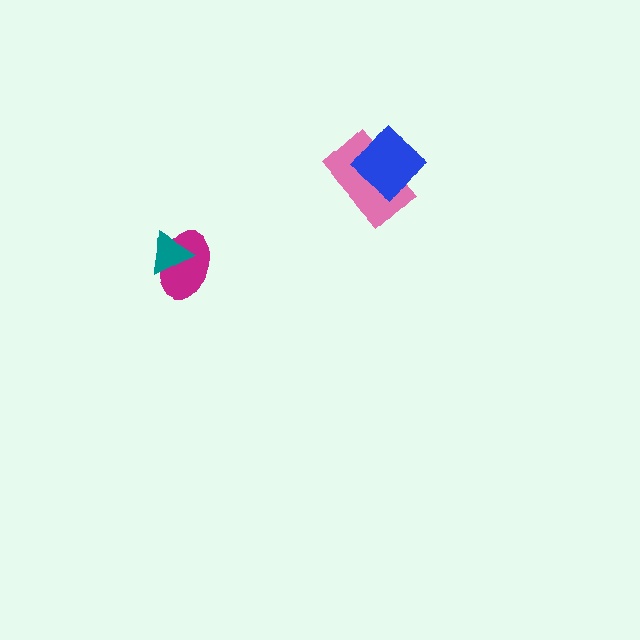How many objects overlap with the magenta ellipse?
1 object overlaps with the magenta ellipse.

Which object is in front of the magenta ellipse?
The teal triangle is in front of the magenta ellipse.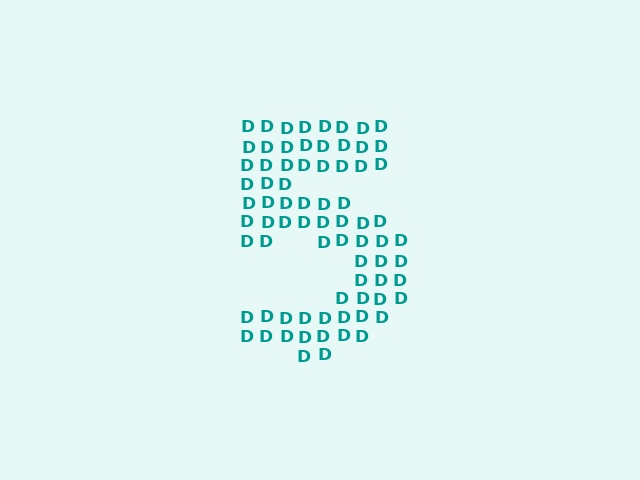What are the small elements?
The small elements are letter D's.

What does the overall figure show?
The overall figure shows the digit 5.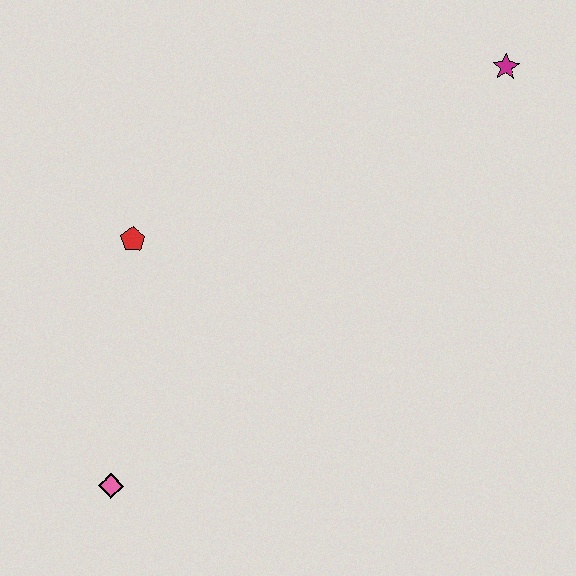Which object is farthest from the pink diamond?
The magenta star is farthest from the pink diamond.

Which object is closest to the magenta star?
The red pentagon is closest to the magenta star.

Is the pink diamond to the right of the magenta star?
No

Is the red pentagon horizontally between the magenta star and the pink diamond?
Yes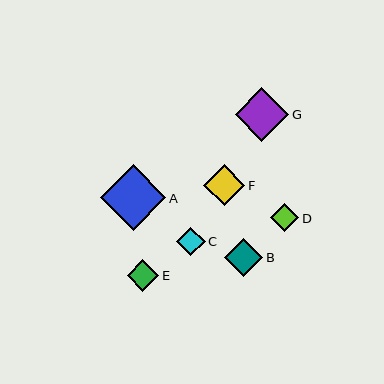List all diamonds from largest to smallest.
From largest to smallest: A, G, F, B, E, C, D.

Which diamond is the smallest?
Diamond D is the smallest with a size of approximately 28 pixels.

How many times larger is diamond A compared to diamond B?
Diamond A is approximately 1.7 times the size of diamond B.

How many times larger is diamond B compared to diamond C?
Diamond B is approximately 1.3 times the size of diamond C.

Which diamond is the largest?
Diamond A is the largest with a size of approximately 66 pixels.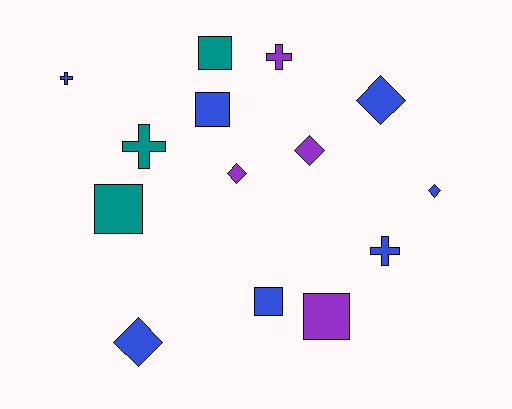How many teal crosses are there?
There is 1 teal cross.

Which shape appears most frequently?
Diamond, with 5 objects.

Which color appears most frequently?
Blue, with 7 objects.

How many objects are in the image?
There are 14 objects.